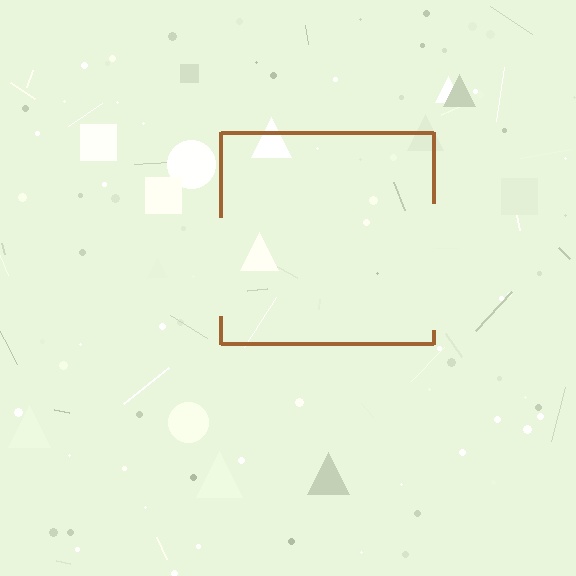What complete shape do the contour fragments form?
The contour fragments form a square.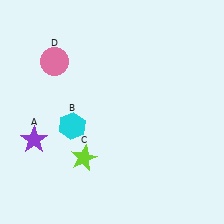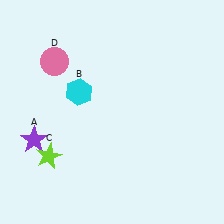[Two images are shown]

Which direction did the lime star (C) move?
The lime star (C) moved left.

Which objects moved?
The objects that moved are: the cyan hexagon (B), the lime star (C).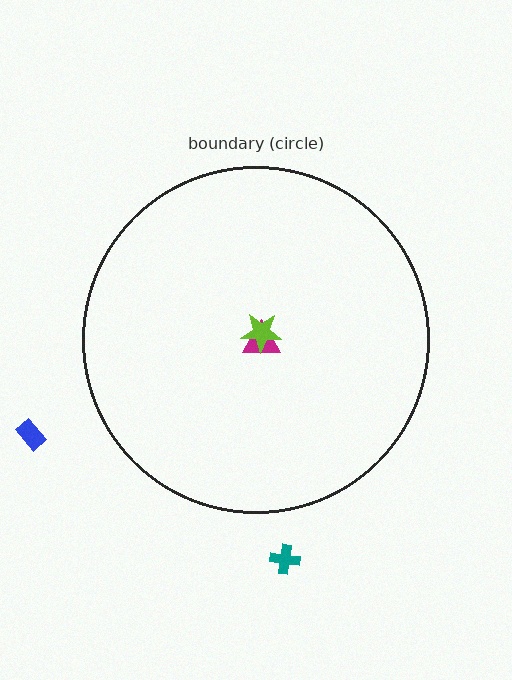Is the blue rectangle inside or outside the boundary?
Outside.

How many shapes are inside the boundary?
2 inside, 2 outside.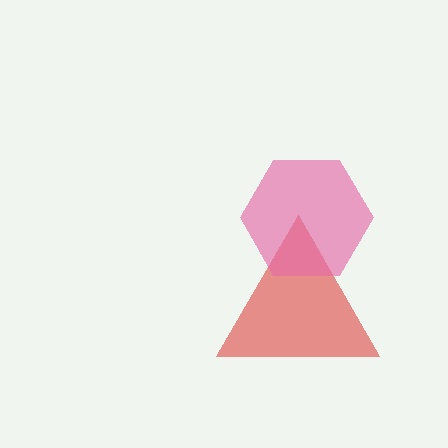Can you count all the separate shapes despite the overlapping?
Yes, there are 2 separate shapes.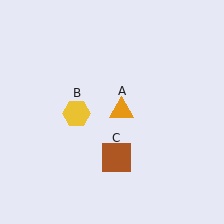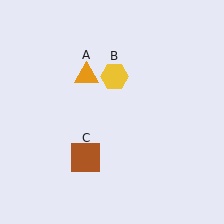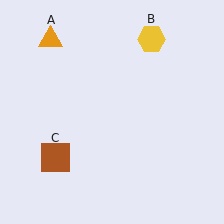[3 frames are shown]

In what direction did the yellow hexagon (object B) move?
The yellow hexagon (object B) moved up and to the right.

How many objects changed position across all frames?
3 objects changed position: orange triangle (object A), yellow hexagon (object B), brown square (object C).